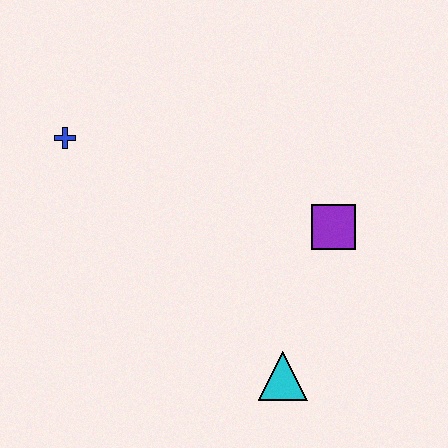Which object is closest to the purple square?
The cyan triangle is closest to the purple square.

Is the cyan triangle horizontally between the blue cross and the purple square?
Yes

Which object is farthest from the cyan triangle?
The blue cross is farthest from the cyan triangle.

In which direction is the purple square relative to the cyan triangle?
The purple square is above the cyan triangle.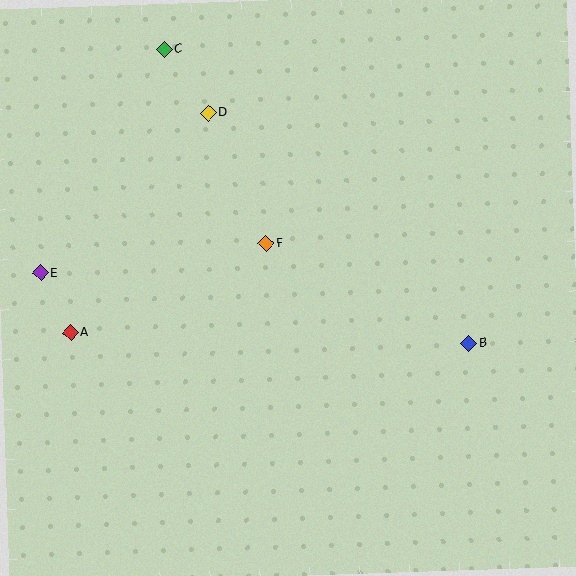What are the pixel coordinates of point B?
Point B is at (469, 343).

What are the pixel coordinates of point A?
Point A is at (71, 332).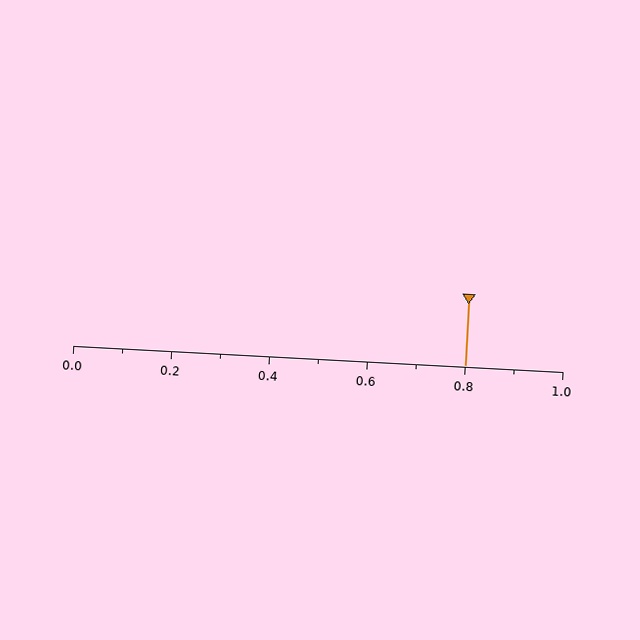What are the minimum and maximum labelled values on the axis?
The axis runs from 0.0 to 1.0.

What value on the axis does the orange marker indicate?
The marker indicates approximately 0.8.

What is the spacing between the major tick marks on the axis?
The major ticks are spaced 0.2 apart.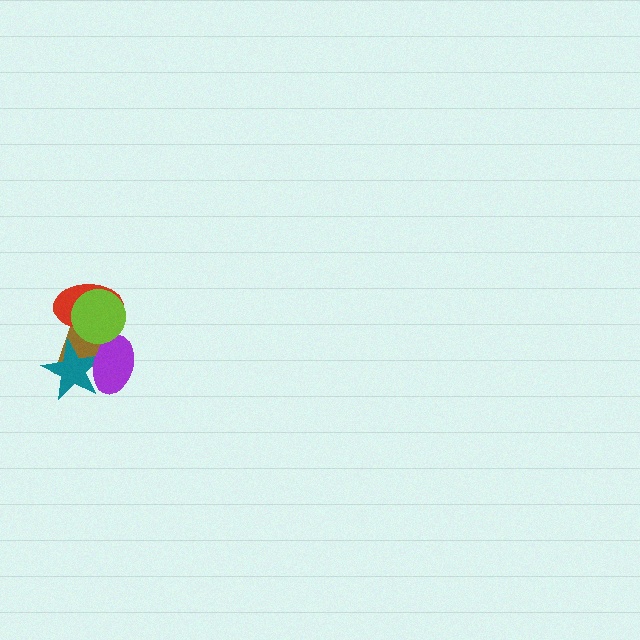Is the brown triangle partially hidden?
Yes, it is partially covered by another shape.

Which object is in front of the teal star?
The purple ellipse is in front of the teal star.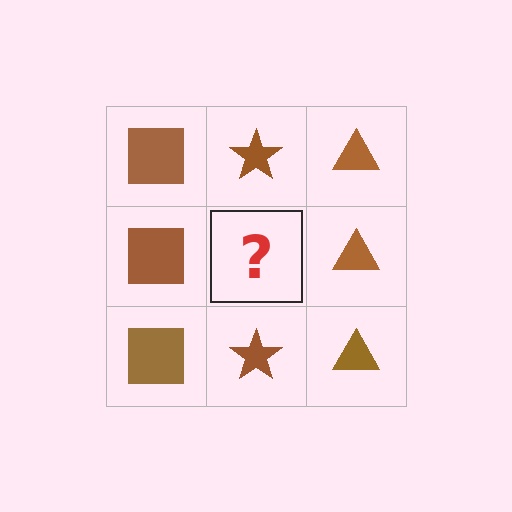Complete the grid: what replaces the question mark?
The question mark should be replaced with a brown star.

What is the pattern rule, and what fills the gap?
The rule is that each column has a consistent shape. The gap should be filled with a brown star.